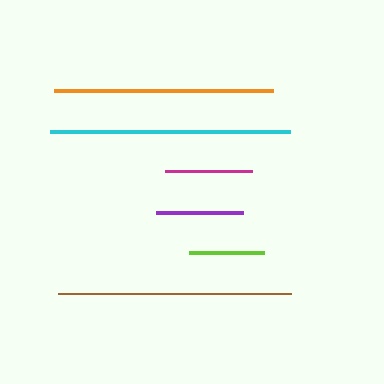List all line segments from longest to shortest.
From longest to shortest: cyan, brown, orange, magenta, purple, lime.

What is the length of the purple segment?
The purple segment is approximately 87 pixels long.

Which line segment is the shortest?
The lime line is the shortest at approximately 75 pixels.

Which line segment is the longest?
The cyan line is the longest at approximately 240 pixels.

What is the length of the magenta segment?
The magenta segment is approximately 87 pixels long.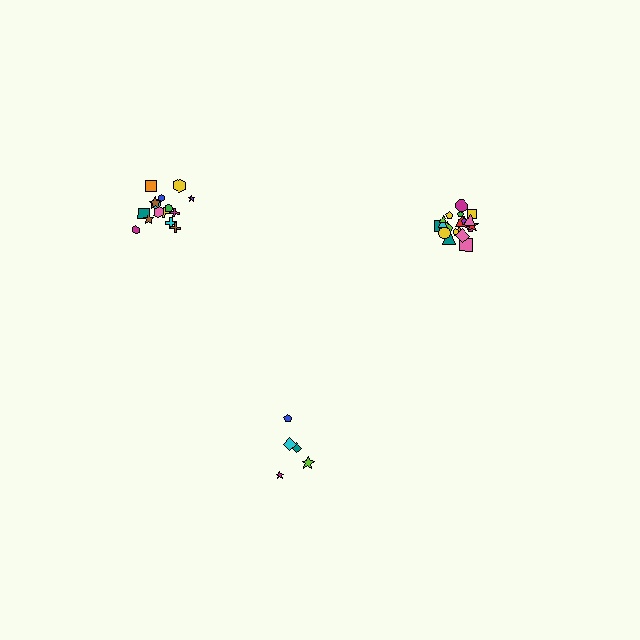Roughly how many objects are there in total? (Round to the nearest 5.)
Roughly 40 objects in total.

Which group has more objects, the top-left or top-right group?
The top-right group.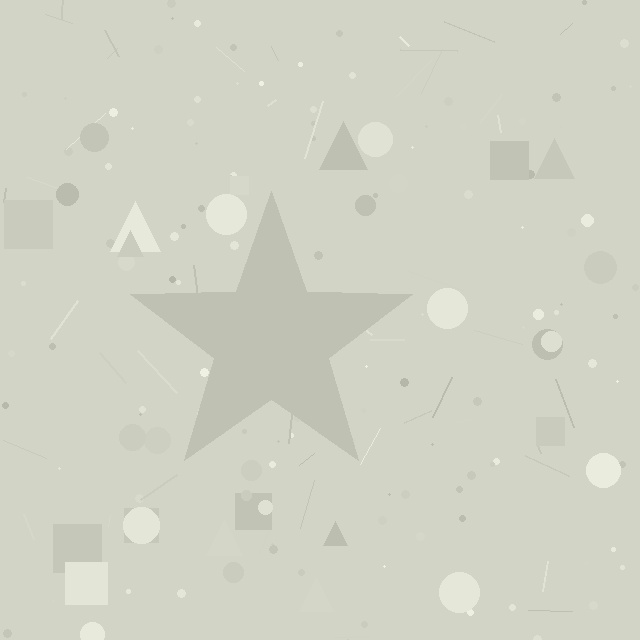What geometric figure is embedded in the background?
A star is embedded in the background.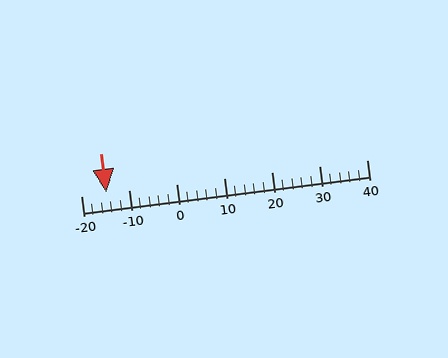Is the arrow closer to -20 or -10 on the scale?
The arrow is closer to -10.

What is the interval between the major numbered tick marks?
The major tick marks are spaced 10 units apart.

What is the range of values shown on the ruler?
The ruler shows values from -20 to 40.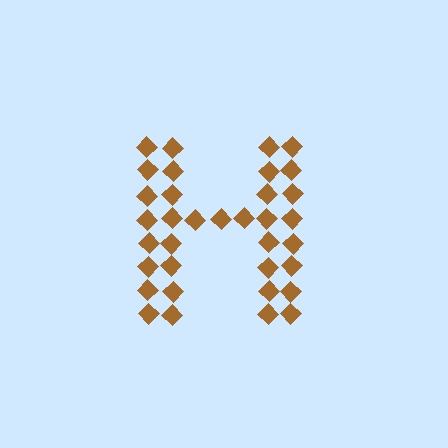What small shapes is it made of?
It is made of small diamonds.